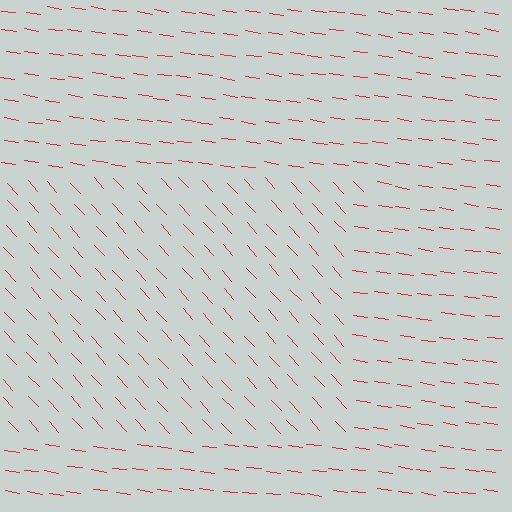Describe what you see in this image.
The image is filled with small red line segments. A rectangle region in the image has lines oriented differently from the surrounding lines, creating a visible texture boundary.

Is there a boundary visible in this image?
Yes, there is a texture boundary formed by a change in line orientation.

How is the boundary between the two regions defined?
The boundary is defined purely by a change in line orientation (approximately 40 degrees difference). All lines are the same color and thickness.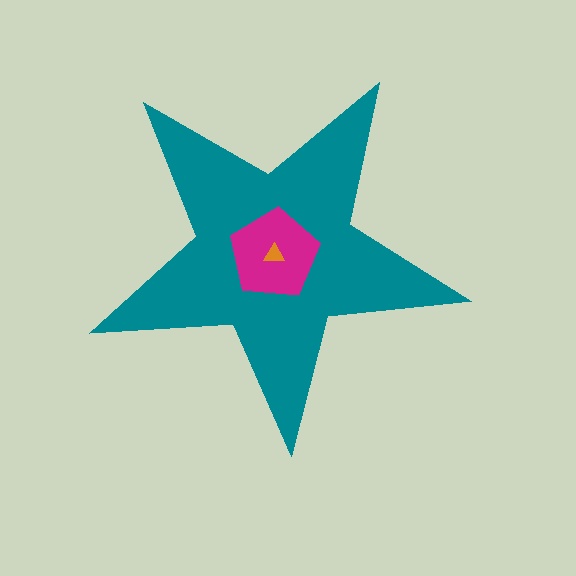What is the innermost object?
The orange triangle.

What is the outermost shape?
The teal star.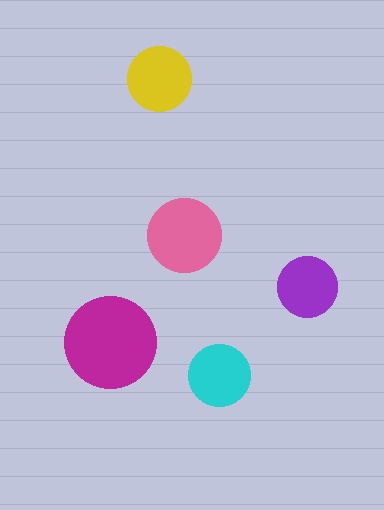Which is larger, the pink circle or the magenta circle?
The magenta one.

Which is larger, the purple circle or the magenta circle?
The magenta one.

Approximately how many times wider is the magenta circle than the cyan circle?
About 1.5 times wider.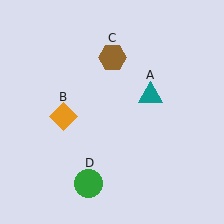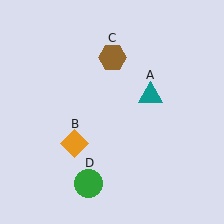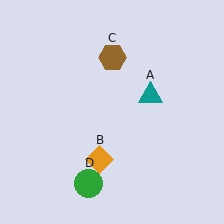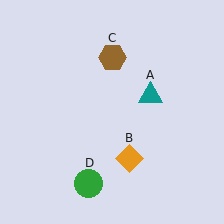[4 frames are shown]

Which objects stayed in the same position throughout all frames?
Teal triangle (object A) and brown hexagon (object C) and green circle (object D) remained stationary.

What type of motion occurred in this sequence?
The orange diamond (object B) rotated counterclockwise around the center of the scene.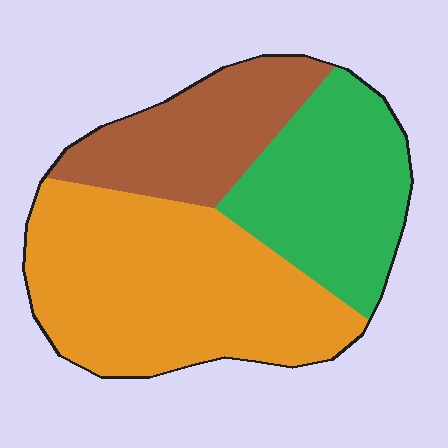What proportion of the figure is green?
Green takes up between a sixth and a third of the figure.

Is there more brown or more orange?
Orange.